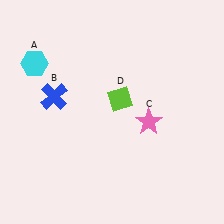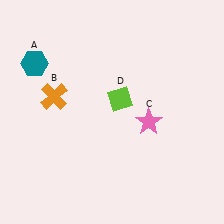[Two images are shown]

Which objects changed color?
A changed from cyan to teal. B changed from blue to orange.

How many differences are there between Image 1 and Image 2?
There are 2 differences between the two images.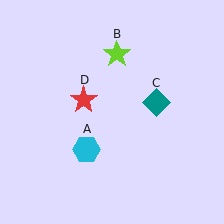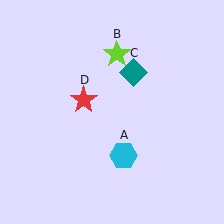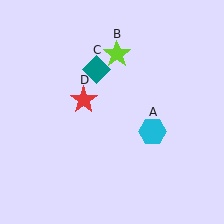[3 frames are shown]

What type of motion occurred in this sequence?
The cyan hexagon (object A), teal diamond (object C) rotated counterclockwise around the center of the scene.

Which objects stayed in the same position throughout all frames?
Lime star (object B) and red star (object D) remained stationary.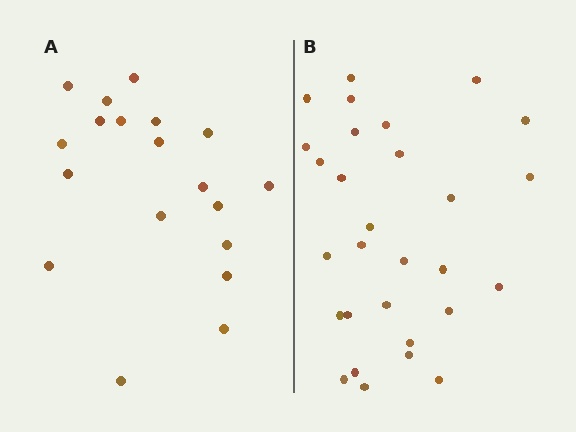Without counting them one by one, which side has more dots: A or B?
Region B (the right region) has more dots.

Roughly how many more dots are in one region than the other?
Region B has roughly 10 or so more dots than region A.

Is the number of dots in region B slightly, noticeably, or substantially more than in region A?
Region B has substantially more. The ratio is roughly 1.5 to 1.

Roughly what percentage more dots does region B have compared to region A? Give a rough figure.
About 55% more.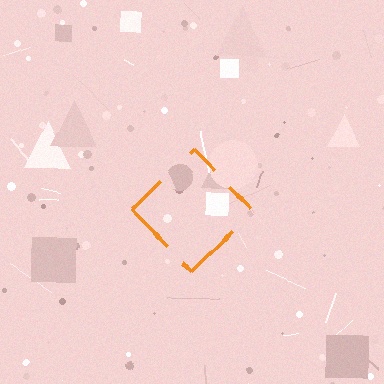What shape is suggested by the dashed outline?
The dashed outline suggests a diamond.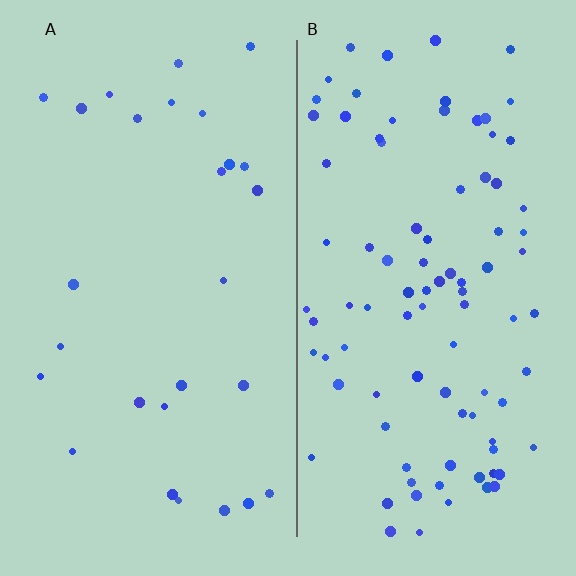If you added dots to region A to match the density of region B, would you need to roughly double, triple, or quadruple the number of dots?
Approximately triple.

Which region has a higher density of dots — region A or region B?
B (the right).